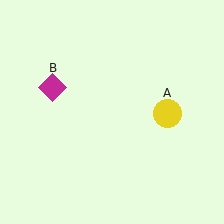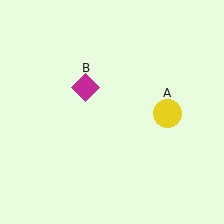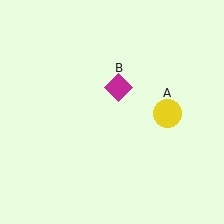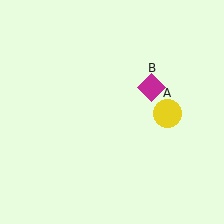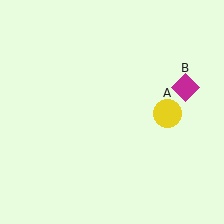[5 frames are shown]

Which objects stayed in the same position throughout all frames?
Yellow circle (object A) remained stationary.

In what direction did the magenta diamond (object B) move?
The magenta diamond (object B) moved right.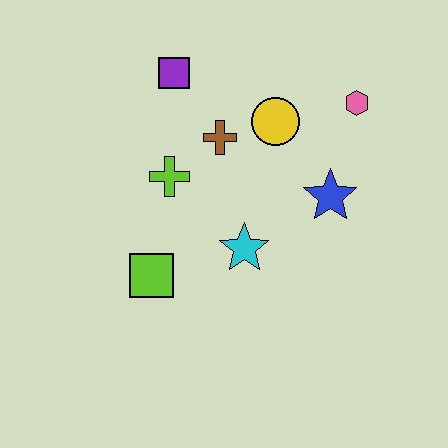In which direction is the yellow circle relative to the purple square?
The yellow circle is to the right of the purple square.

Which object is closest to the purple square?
The brown cross is closest to the purple square.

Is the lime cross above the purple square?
No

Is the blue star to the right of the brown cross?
Yes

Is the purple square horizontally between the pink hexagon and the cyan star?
No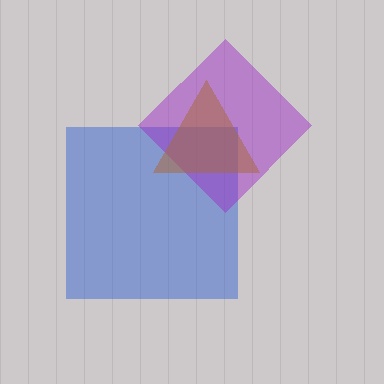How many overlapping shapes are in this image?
There are 3 overlapping shapes in the image.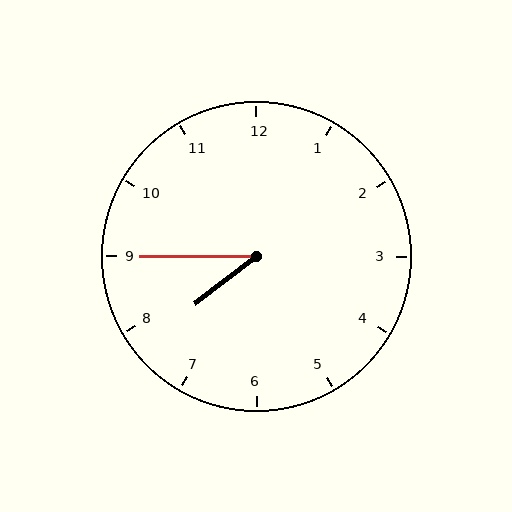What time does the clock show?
7:45.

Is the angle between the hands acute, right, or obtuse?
It is acute.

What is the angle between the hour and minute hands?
Approximately 38 degrees.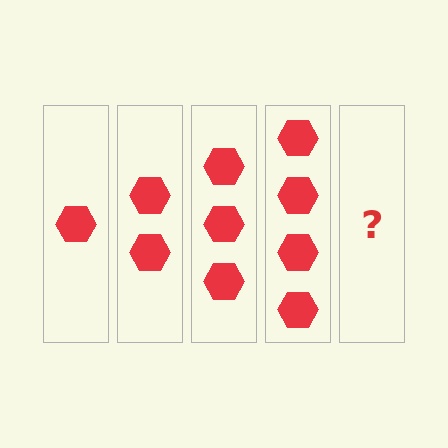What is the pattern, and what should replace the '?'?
The pattern is that each step adds one more hexagon. The '?' should be 5 hexagons.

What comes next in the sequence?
The next element should be 5 hexagons.